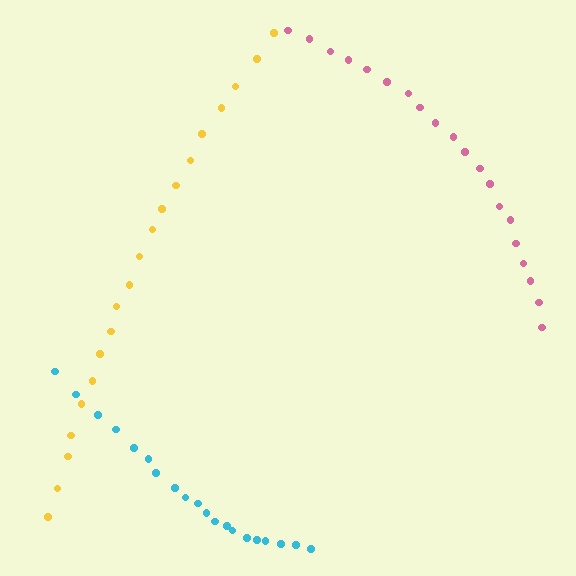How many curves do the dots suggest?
There are 3 distinct paths.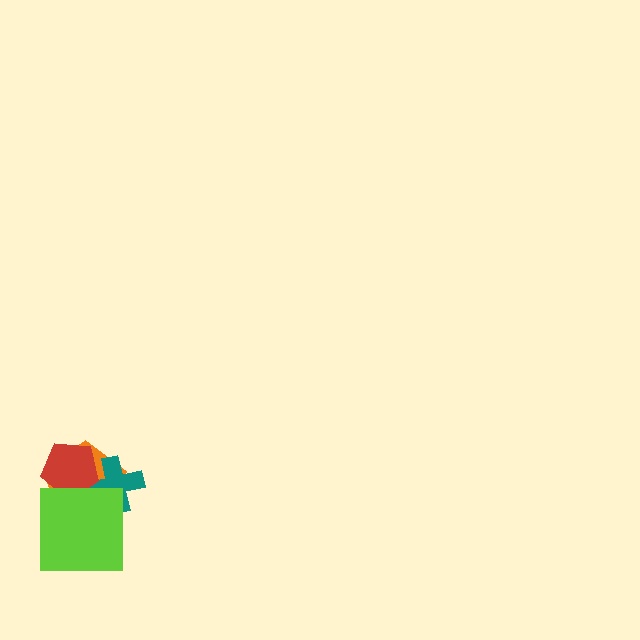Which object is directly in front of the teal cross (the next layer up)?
The red pentagon is directly in front of the teal cross.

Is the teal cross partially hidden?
Yes, it is partially covered by another shape.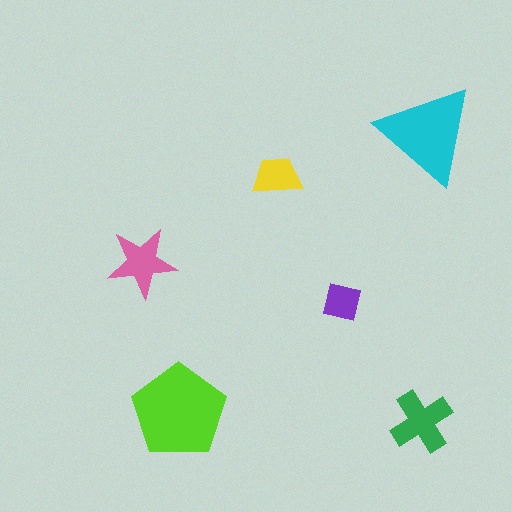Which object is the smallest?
The purple square.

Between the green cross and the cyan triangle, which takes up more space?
The cyan triangle.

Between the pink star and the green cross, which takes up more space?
The green cross.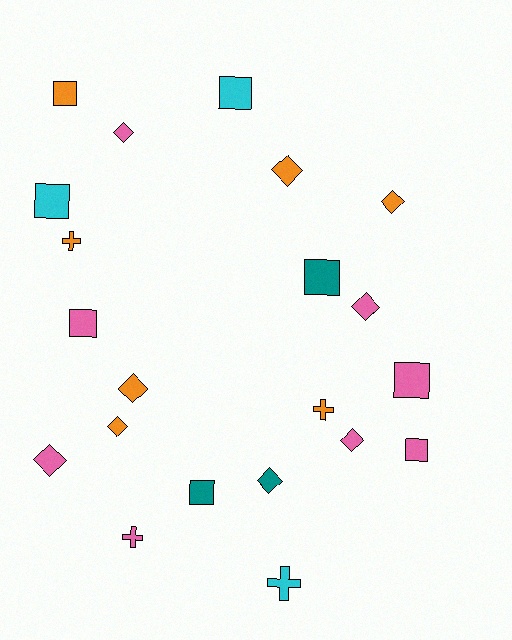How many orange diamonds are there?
There are 4 orange diamonds.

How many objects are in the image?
There are 21 objects.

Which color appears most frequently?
Pink, with 8 objects.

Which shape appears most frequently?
Diamond, with 9 objects.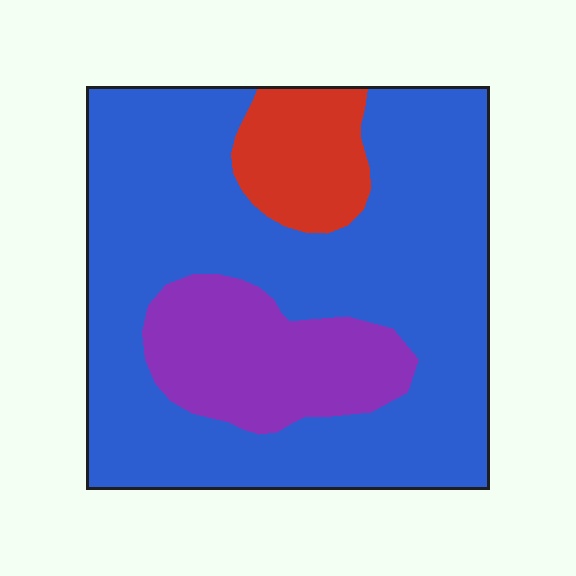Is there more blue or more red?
Blue.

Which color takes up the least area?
Red, at roughly 10%.